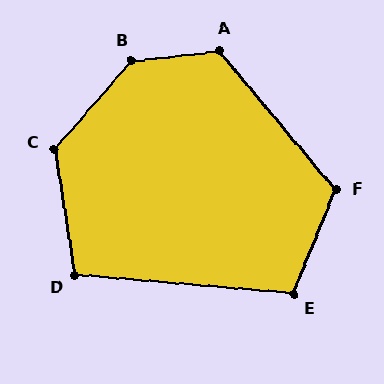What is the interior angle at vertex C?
Approximately 130 degrees (obtuse).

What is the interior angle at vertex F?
Approximately 118 degrees (obtuse).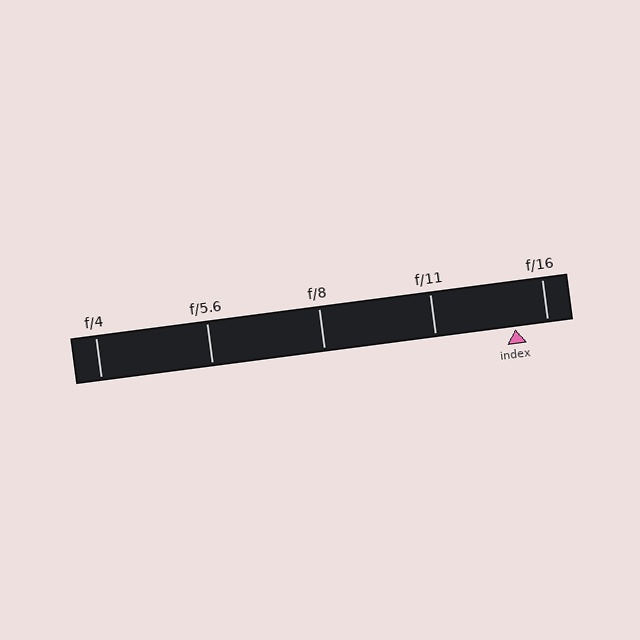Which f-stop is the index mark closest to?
The index mark is closest to f/16.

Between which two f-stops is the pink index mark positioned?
The index mark is between f/11 and f/16.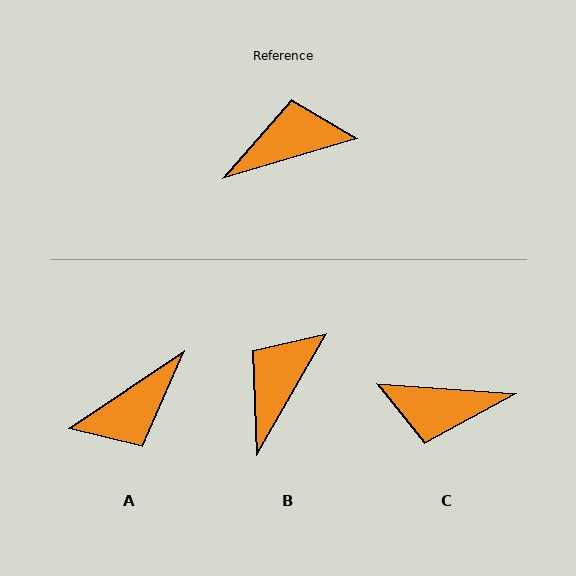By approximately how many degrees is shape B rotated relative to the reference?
Approximately 44 degrees counter-clockwise.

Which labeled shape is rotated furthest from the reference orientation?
A, about 162 degrees away.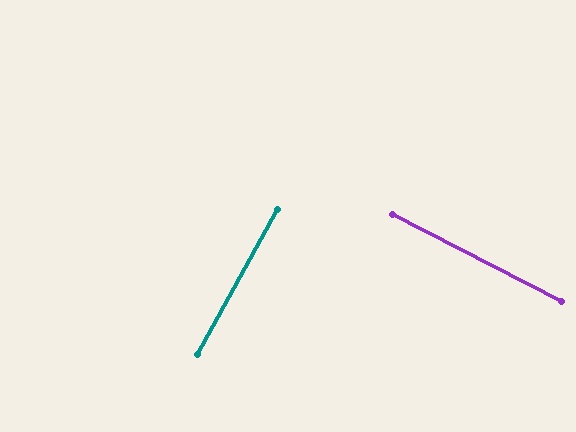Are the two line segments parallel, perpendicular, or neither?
Perpendicular — they meet at approximately 89°.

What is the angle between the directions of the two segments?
Approximately 89 degrees.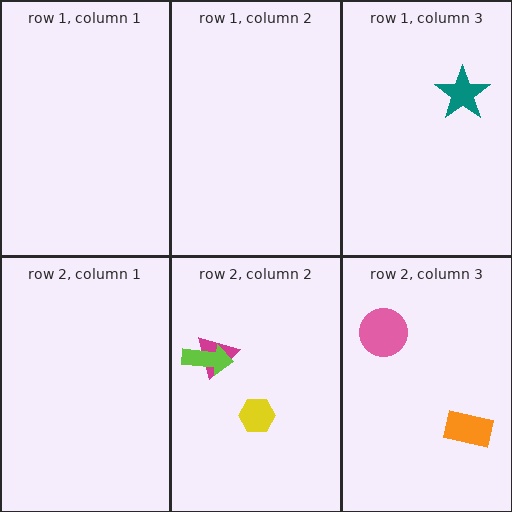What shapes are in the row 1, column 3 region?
The teal star.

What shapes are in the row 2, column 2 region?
The yellow hexagon, the magenta triangle, the lime arrow.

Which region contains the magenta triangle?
The row 2, column 2 region.